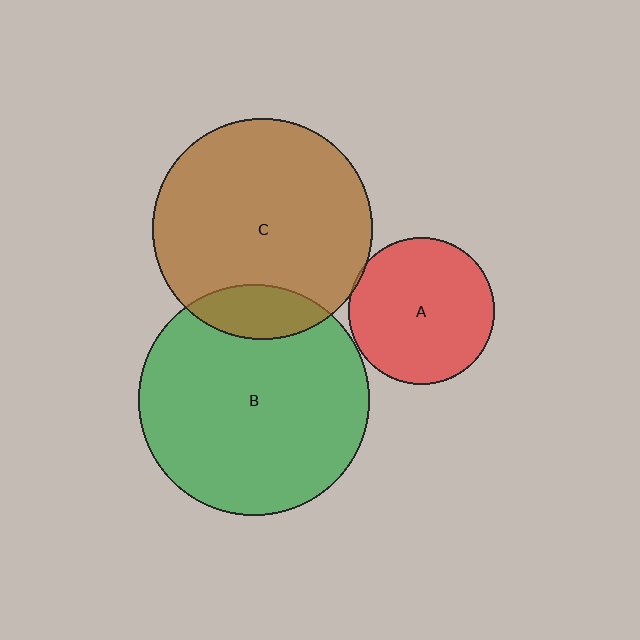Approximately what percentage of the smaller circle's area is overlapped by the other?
Approximately 15%.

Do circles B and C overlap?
Yes.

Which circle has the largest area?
Circle B (green).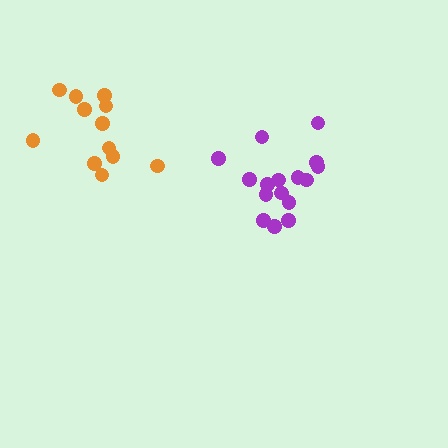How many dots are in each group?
Group 1: 12 dots, Group 2: 16 dots (28 total).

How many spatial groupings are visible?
There are 2 spatial groupings.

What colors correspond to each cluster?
The clusters are colored: orange, purple.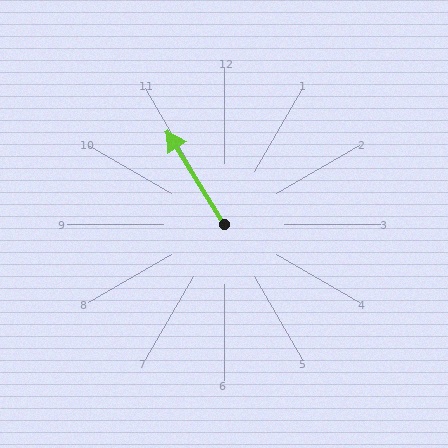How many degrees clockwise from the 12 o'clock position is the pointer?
Approximately 329 degrees.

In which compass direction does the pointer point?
Northwest.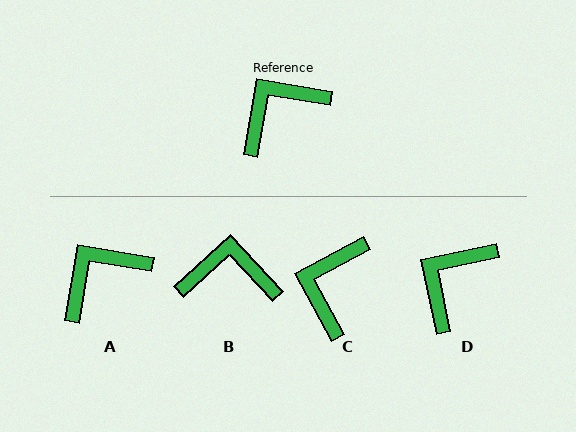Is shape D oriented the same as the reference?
No, it is off by about 22 degrees.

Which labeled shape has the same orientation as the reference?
A.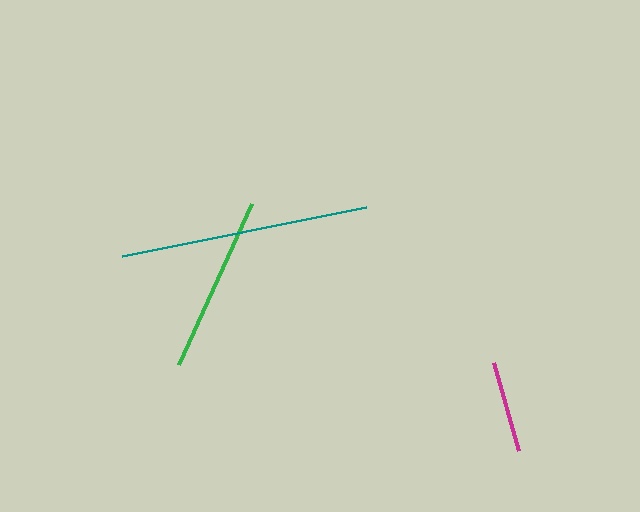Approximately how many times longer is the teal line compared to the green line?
The teal line is approximately 1.4 times the length of the green line.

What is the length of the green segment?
The green segment is approximately 176 pixels long.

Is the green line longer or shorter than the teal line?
The teal line is longer than the green line.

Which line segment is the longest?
The teal line is the longest at approximately 249 pixels.